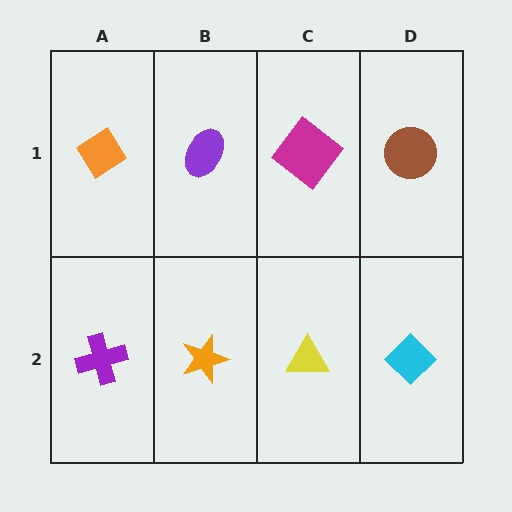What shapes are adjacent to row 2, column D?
A brown circle (row 1, column D), a yellow triangle (row 2, column C).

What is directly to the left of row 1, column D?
A magenta diamond.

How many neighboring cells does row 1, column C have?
3.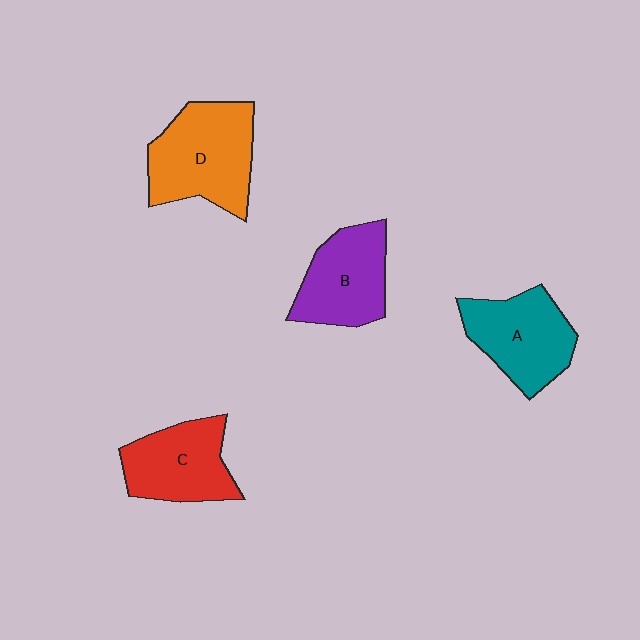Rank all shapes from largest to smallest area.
From largest to smallest: D (orange), A (teal), B (purple), C (red).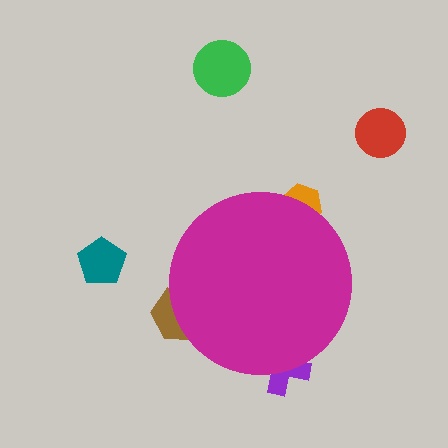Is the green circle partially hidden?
No, the green circle is fully visible.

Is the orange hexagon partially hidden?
Yes, the orange hexagon is partially hidden behind the magenta circle.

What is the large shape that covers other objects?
A magenta circle.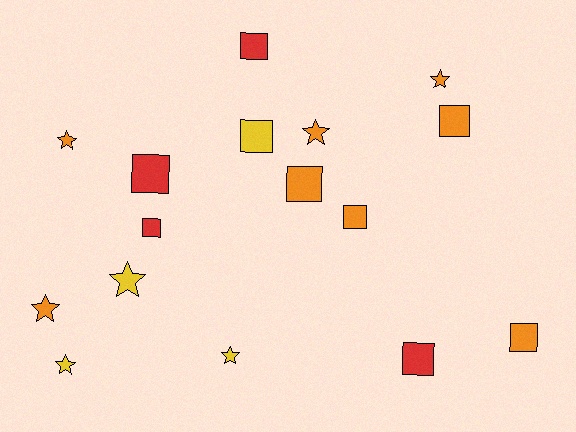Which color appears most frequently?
Orange, with 8 objects.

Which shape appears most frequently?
Square, with 9 objects.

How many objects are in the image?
There are 16 objects.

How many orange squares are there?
There are 4 orange squares.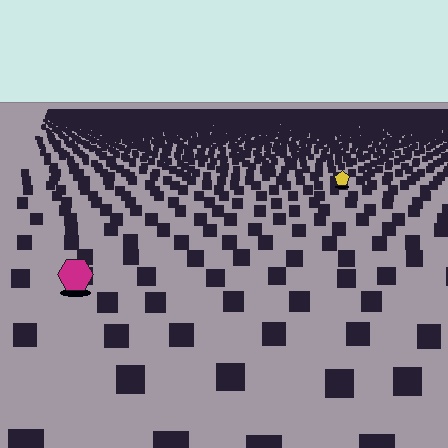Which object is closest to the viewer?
The magenta hexagon is closest. The texture marks near it are larger and more spread out.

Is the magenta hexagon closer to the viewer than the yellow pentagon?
Yes. The magenta hexagon is closer — you can tell from the texture gradient: the ground texture is coarser near it.